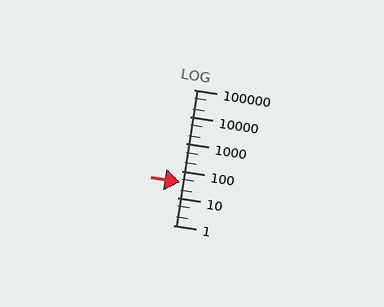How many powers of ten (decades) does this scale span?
The scale spans 5 decades, from 1 to 100000.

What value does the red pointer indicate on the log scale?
The pointer indicates approximately 40.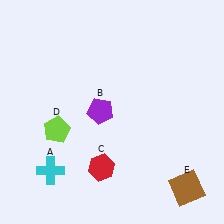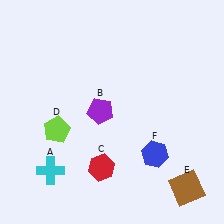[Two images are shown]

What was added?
A blue hexagon (F) was added in Image 2.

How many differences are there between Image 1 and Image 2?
There is 1 difference between the two images.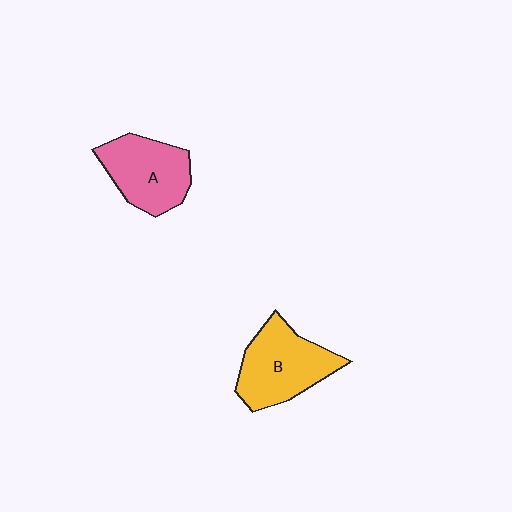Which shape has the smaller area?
Shape A (pink).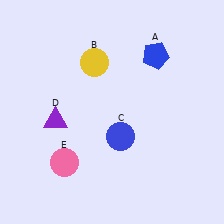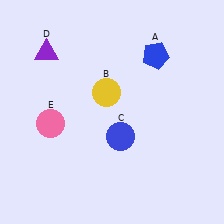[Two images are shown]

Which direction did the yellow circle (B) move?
The yellow circle (B) moved down.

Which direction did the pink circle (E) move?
The pink circle (E) moved up.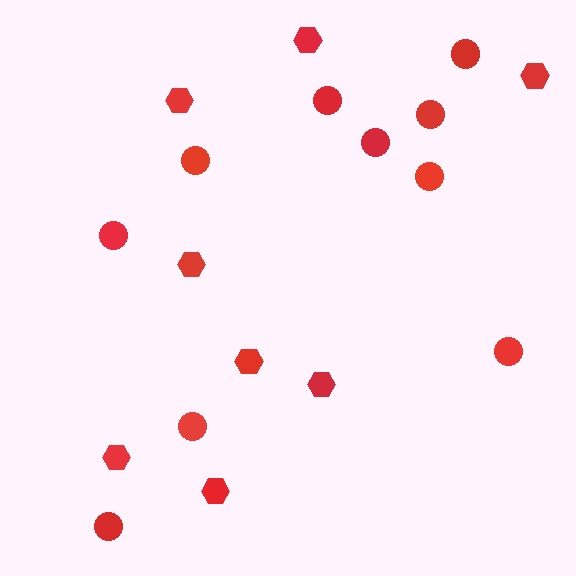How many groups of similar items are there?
There are 2 groups: one group of circles (10) and one group of hexagons (8).